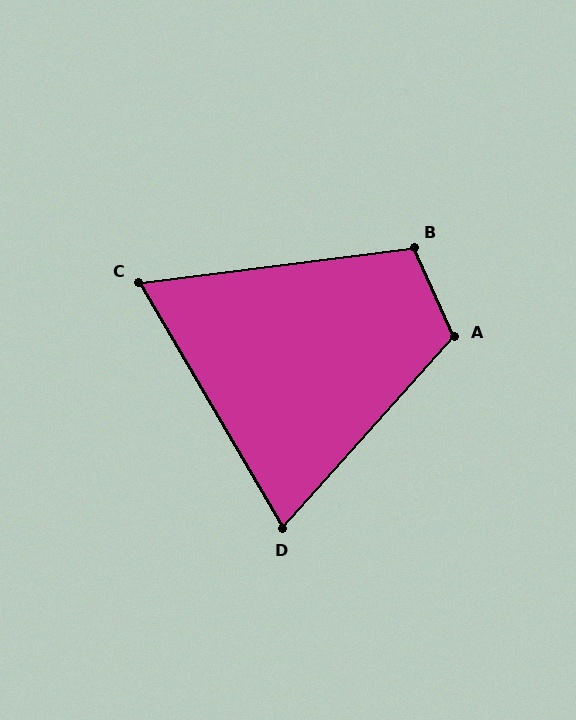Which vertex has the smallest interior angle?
C, at approximately 67 degrees.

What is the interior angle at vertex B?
Approximately 108 degrees (obtuse).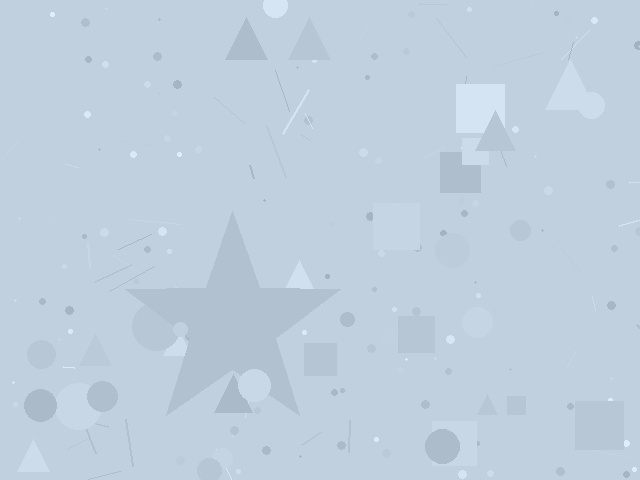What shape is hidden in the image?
A star is hidden in the image.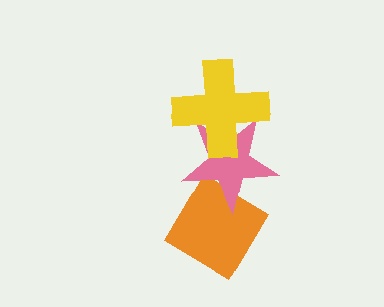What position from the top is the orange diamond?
The orange diamond is 3rd from the top.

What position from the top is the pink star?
The pink star is 2nd from the top.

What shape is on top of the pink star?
The yellow cross is on top of the pink star.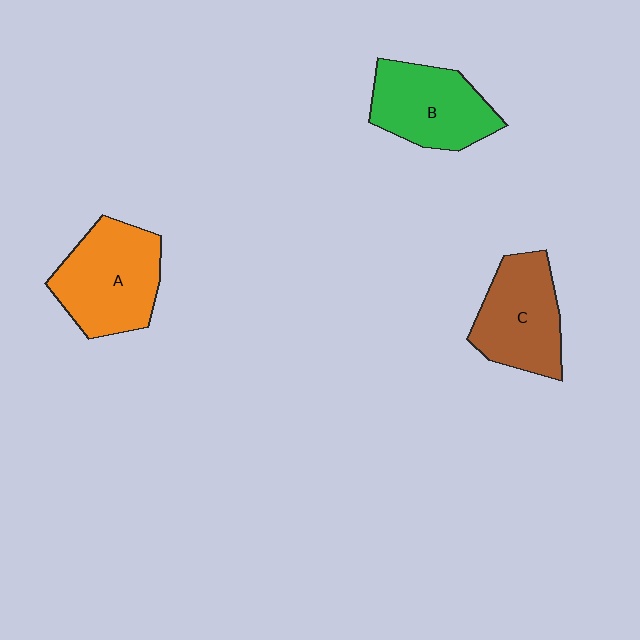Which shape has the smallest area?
Shape C (brown).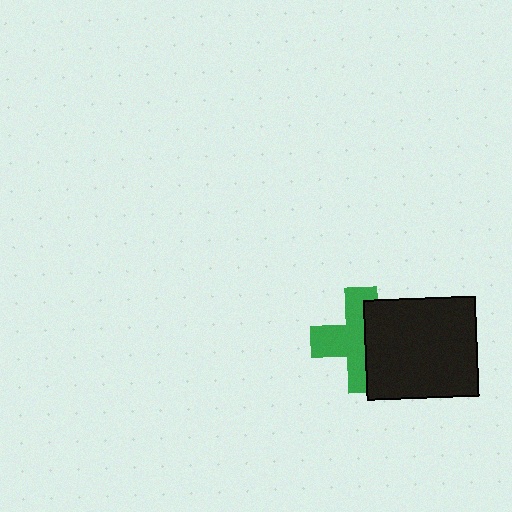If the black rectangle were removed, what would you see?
You would see the complete green cross.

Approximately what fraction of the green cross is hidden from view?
Roughly 43% of the green cross is hidden behind the black rectangle.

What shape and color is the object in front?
The object in front is a black rectangle.